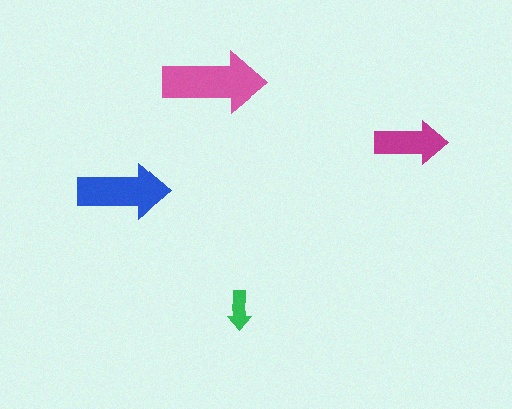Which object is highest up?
The pink arrow is topmost.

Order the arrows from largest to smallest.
the pink one, the blue one, the magenta one, the green one.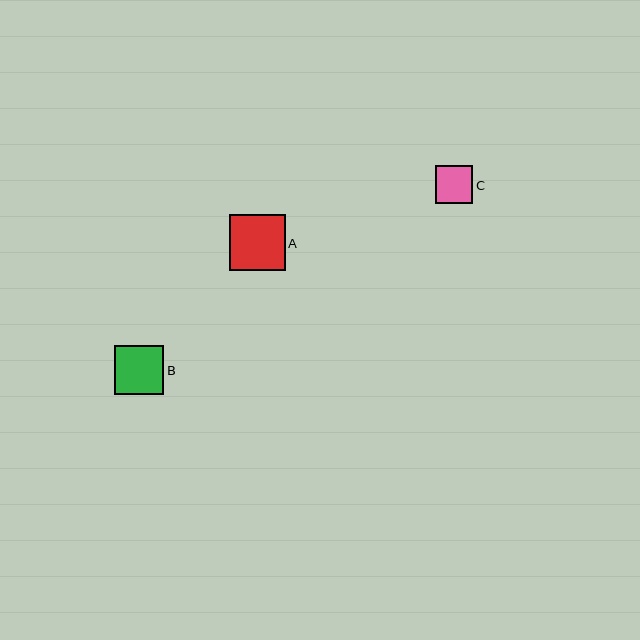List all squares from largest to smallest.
From largest to smallest: A, B, C.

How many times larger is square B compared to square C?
Square B is approximately 1.3 times the size of square C.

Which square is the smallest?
Square C is the smallest with a size of approximately 38 pixels.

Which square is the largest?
Square A is the largest with a size of approximately 56 pixels.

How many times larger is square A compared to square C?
Square A is approximately 1.5 times the size of square C.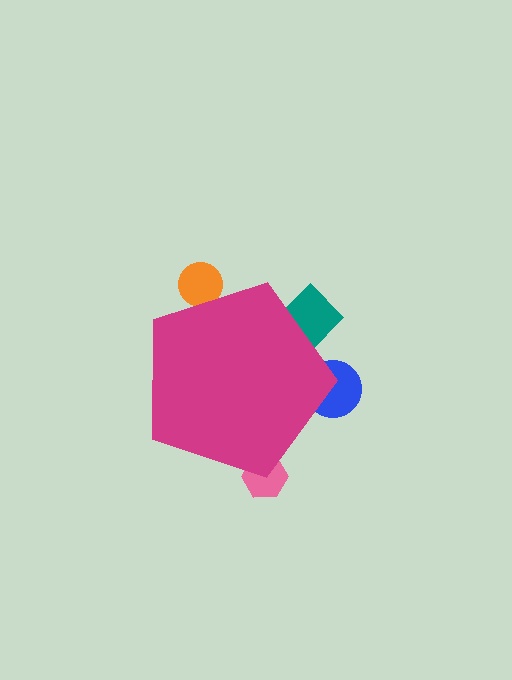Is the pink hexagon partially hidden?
Yes, the pink hexagon is partially hidden behind the magenta pentagon.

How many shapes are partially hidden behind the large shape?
4 shapes are partially hidden.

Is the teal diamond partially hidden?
Yes, the teal diamond is partially hidden behind the magenta pentagon.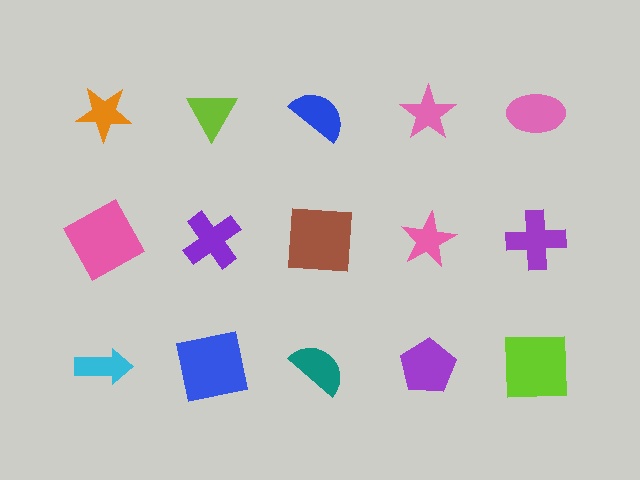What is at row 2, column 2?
A purple cross.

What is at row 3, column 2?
A blue square.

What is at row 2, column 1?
A pink square.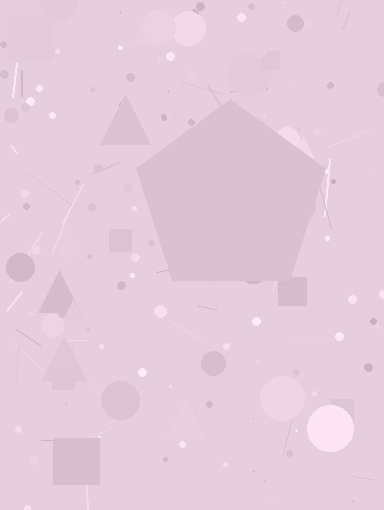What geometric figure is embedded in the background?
A pentagon is embedded in the background.